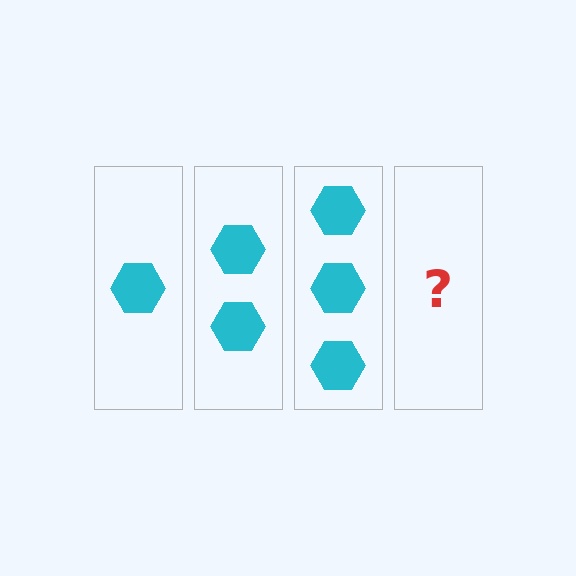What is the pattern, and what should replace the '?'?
The pattern is that each step adds one more hexagon. The '?' should be 4 hexagons.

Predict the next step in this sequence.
The next step is 4 hexagons.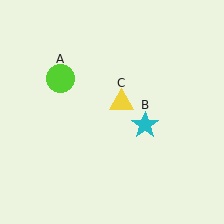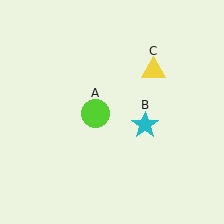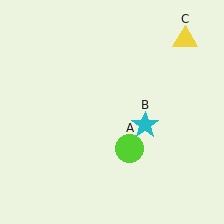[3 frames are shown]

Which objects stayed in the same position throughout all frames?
Cyan star (object B) remained stationary.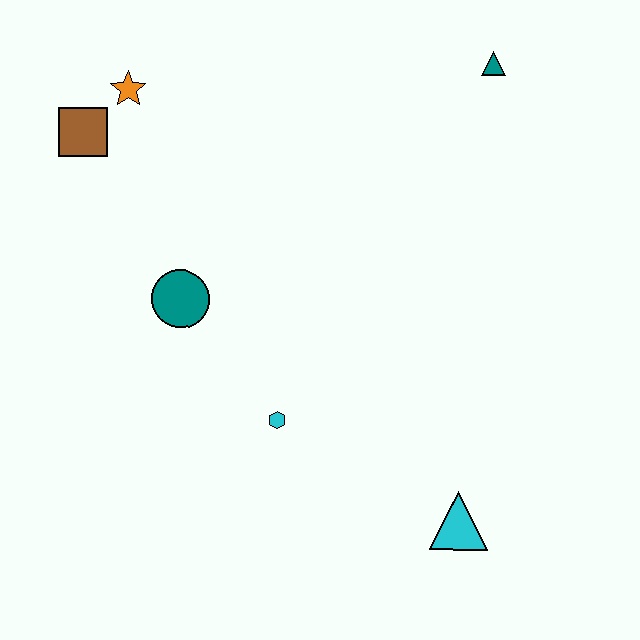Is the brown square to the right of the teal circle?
No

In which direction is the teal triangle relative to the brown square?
The teal triangle is to the right of the brown square.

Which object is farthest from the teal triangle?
The cyan triangle is farthest from the teal triangle.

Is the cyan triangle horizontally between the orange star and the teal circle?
No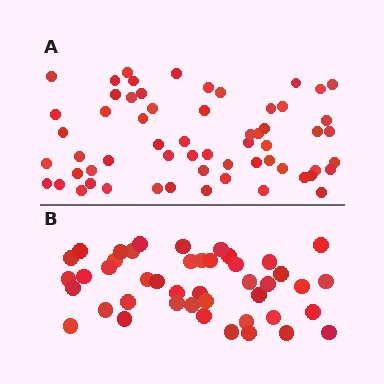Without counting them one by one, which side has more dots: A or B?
Region A (the top region) has more dots.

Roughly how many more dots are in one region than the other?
Region A has approximately 15 more dots than region B.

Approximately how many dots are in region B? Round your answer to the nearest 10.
About 40 dots. (The exact count is 44, which rounds to 40.)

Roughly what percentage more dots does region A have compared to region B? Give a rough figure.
About 35% more.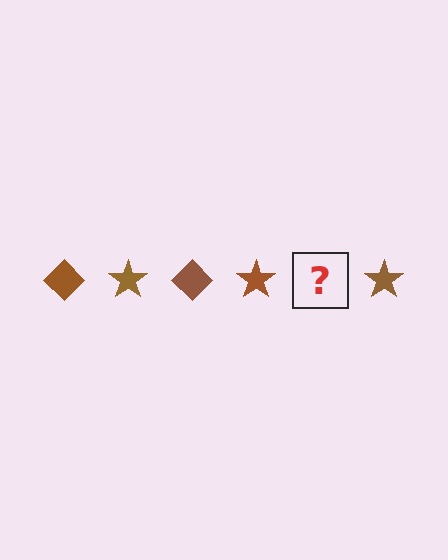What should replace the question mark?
The question mark should be replaced with a brown diamond.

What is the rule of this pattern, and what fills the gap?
The rule is that the pattern cycles through diamond, star shapes in brown. The gap should be filled with a brown diamond.